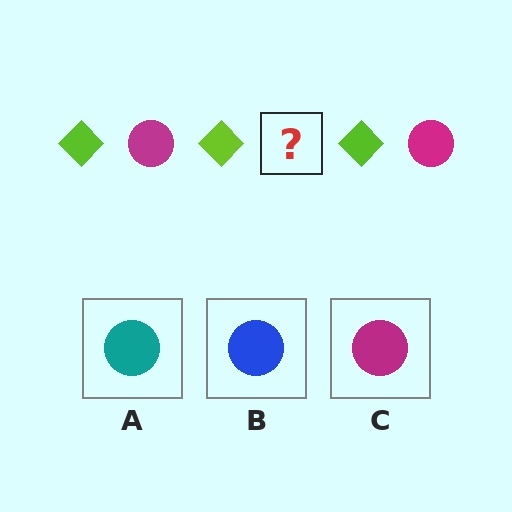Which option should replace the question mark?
Option C.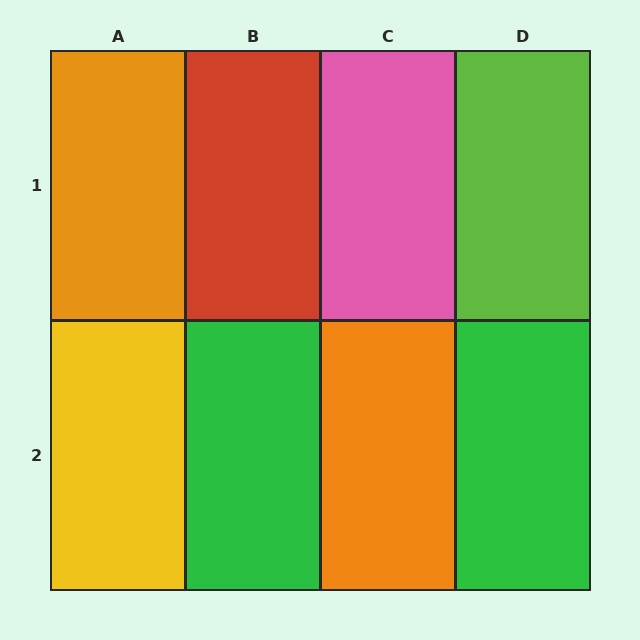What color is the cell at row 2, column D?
Green.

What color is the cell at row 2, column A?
Yellow.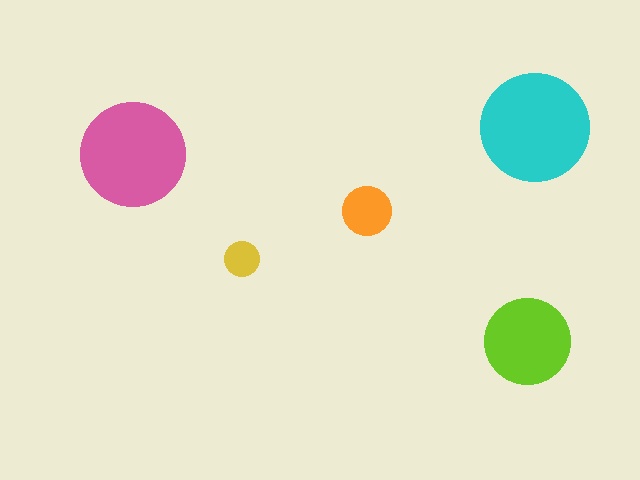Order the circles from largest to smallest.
the cyan one, the pink one, the lime one, the orange one, the yellow one.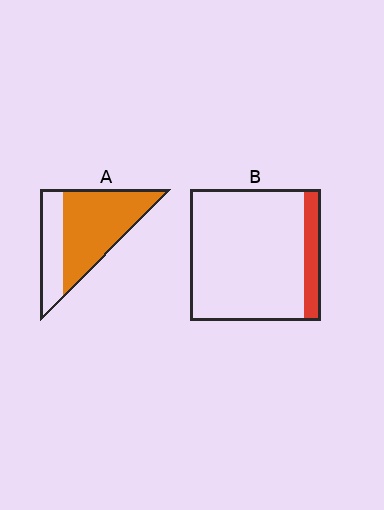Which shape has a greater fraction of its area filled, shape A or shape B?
Shape A.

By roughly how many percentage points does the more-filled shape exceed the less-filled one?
By roughly 55 percentage points (A over B).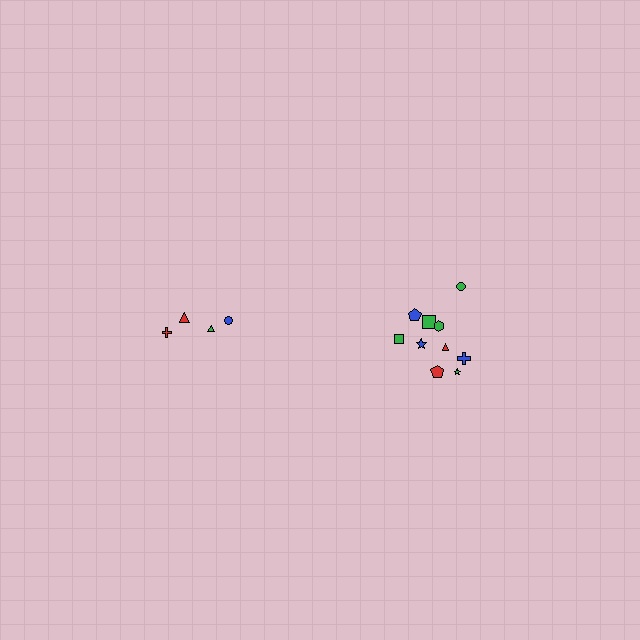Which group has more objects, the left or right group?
The right group.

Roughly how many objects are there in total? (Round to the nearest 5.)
Roughly 15 objects in total.